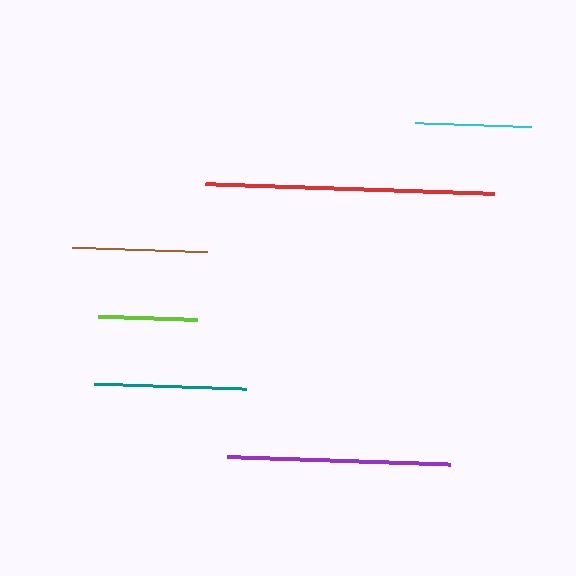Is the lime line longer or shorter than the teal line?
The teal line is longer than the lime line.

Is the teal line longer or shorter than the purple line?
The purple line is longer than the teal line.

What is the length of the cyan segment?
The cyan segment is approximately 117 pixels long.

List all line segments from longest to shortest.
From longest to shortest: red, purple, teal, brown, cyan, lime.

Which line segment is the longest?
The red line is the longest at approximately 290 pixels.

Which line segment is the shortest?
The lime line is the shortest at approximately 99 pixels.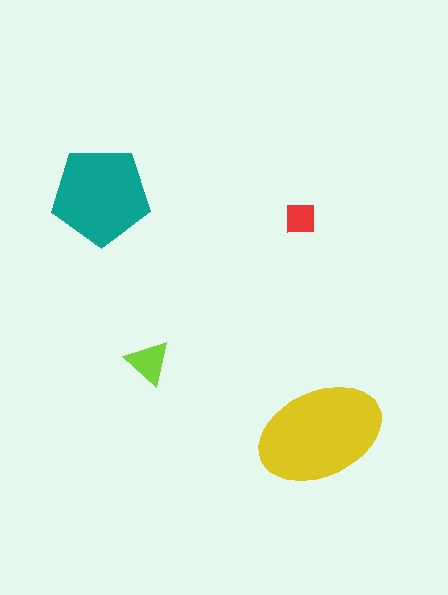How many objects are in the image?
There are 4 objects in the image.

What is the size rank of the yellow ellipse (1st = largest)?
1st.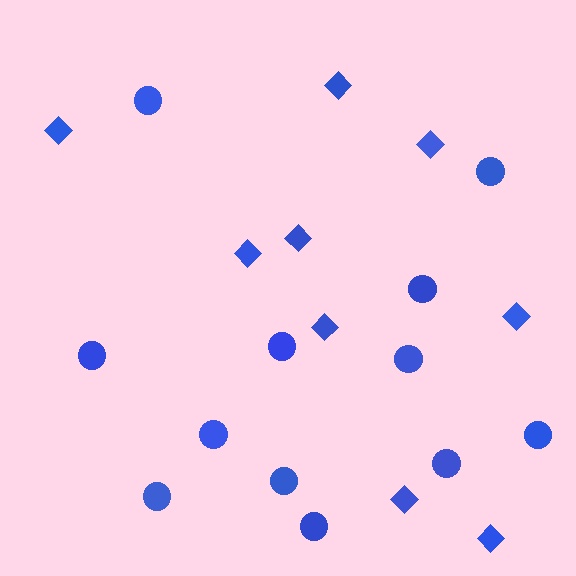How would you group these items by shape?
There are 2 groups: one group of circles (12) and one group of diamonds (9).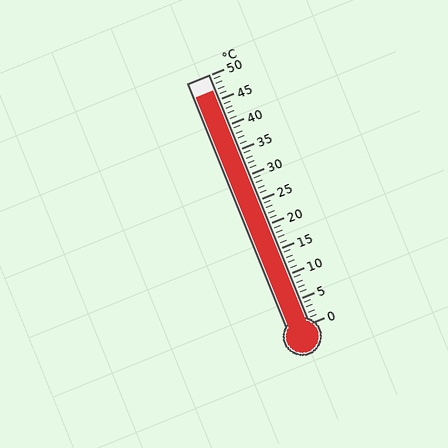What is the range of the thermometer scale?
The thermometer scale ranges from 0°C to 50°C.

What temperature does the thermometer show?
The thermometer shows approximately 47°C.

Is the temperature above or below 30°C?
The temperature is above 30°C.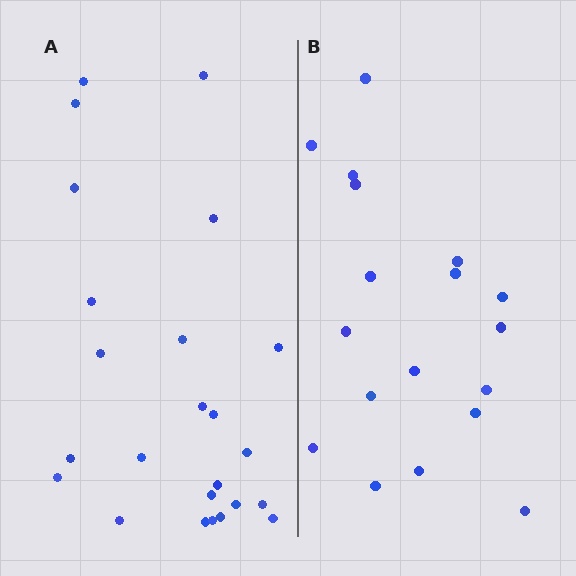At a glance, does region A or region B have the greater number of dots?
Region A (the left region) has more dots.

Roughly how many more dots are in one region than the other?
Region A has about 6 more dots than region B.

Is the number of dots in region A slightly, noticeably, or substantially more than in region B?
Region A has noticeably more, but not dramatically so. The ratio is roughly 1.3 to 1.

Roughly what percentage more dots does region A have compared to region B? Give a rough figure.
About 35% more.